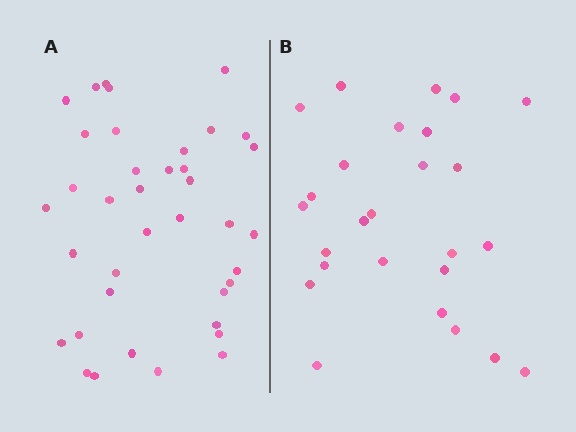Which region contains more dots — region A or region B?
Region A (the left region) has more dots.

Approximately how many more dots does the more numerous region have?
Region A has roughly 12 or so more dots than region B.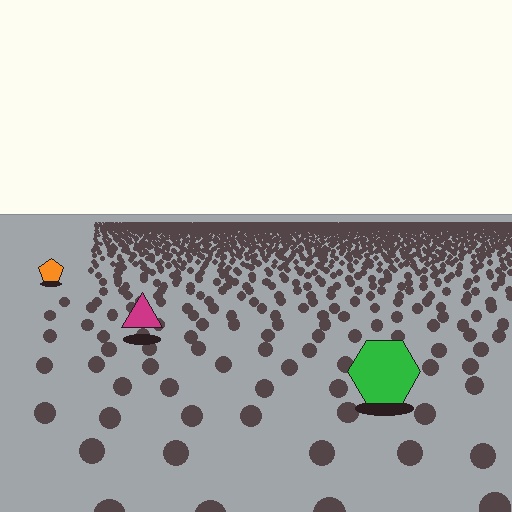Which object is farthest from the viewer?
The orange pentagon is farthest from the viewer. It appears smaller and the ground texture around it is denser.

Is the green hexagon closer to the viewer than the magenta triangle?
Yes. The green hexagon is closer — you can tell from the texture gradient: the ground texture is coarser near it.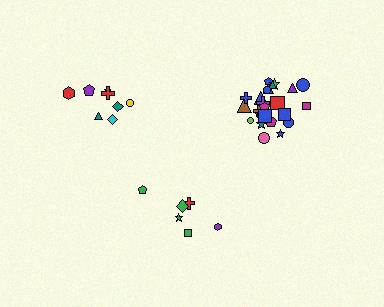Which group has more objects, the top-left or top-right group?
The top-right group.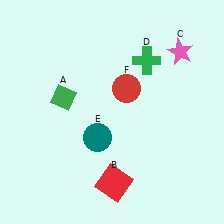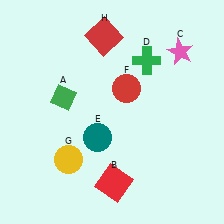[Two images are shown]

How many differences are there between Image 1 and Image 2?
There are 2 differences between the two images.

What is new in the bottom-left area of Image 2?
A yellow circle (G) was added in the bottom-left area of Image 2.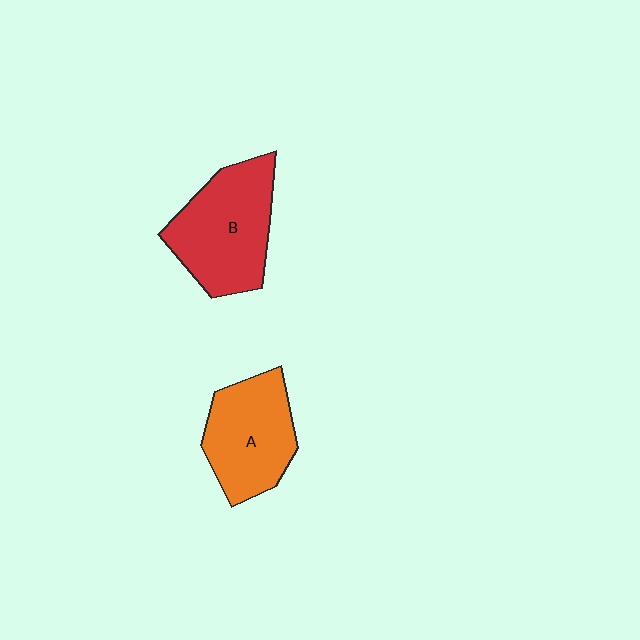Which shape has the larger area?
Shape B (red).